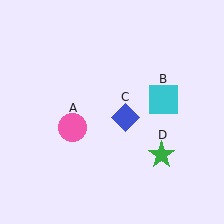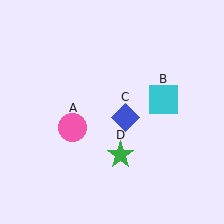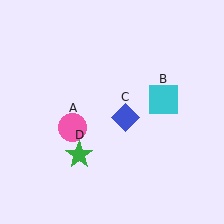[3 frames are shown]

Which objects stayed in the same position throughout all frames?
Pink circle (object A) and cyan square (object B) and blue diamond (object C) remained stationary.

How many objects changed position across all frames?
1 object changed position: green star (object D).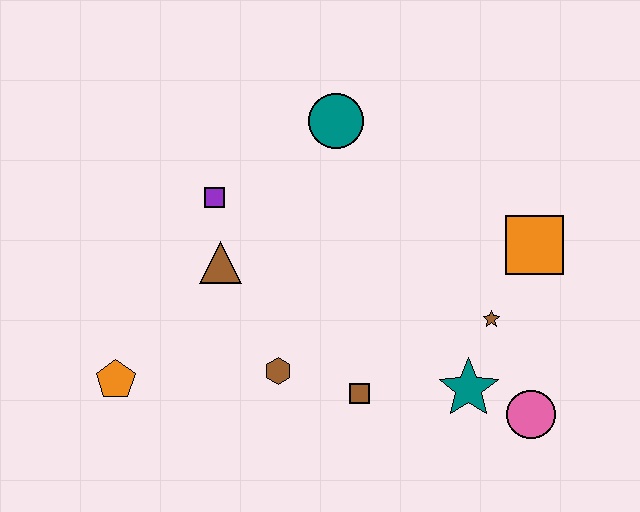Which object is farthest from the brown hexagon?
The orange square is farthest from the brown hexagon.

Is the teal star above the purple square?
No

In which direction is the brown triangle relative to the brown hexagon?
The brown triangle is above the brown hexagon.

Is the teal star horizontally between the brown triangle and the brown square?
No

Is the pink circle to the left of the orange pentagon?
No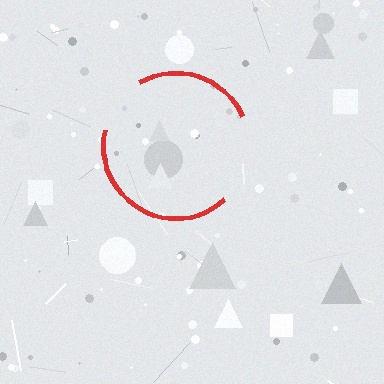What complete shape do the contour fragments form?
The contour fragments form a circle.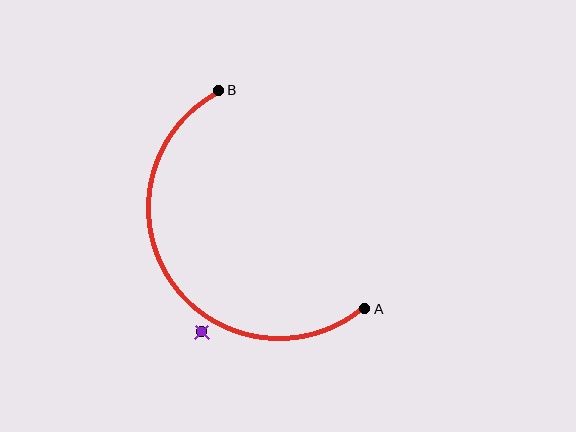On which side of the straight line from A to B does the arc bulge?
The arc bulges below and to the left of the straight line connecting A and B.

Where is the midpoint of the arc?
The arc midpoint is the point on the curve farthest from the straight line joining A and B. It sits below and to the left of that line.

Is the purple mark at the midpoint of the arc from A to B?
No — the purple mark does not lie on the arc at all. It sits slightly outside the curve.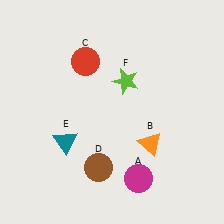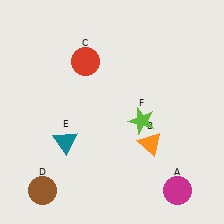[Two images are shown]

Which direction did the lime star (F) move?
The lime star (F) moved down.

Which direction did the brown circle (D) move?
The brown circle (D) moved left.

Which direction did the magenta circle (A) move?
The magenta circle (A) moved right.